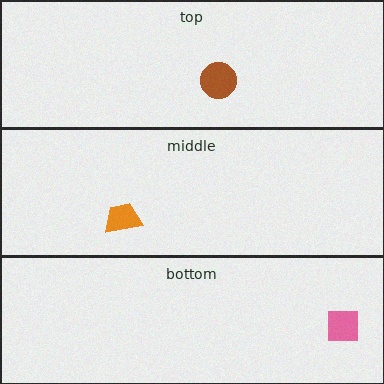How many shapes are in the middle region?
1.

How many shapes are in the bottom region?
1.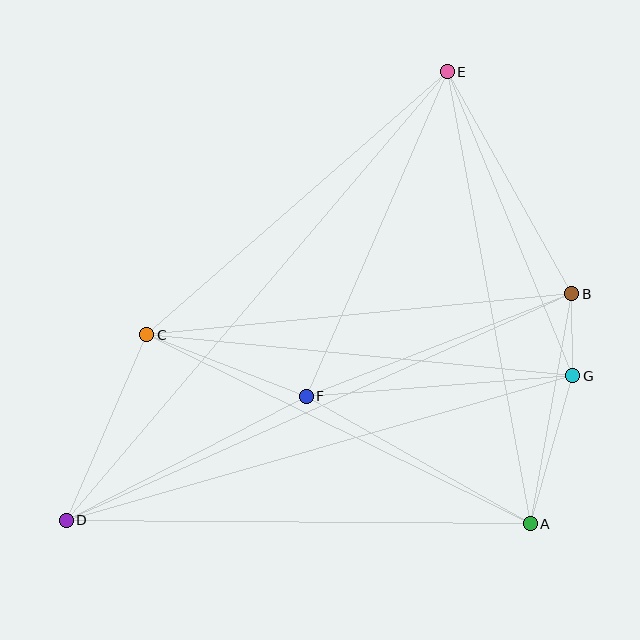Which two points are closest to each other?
Points B and G are closest to each other.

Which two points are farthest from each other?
Points D and E are farthest from each other.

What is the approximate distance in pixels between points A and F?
The distance between A and F is approximately 257 pixels.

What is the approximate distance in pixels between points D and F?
The distance between D and F is approximately 270 pixels.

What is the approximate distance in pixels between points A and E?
The distance between A and E is approximately 459 pixels.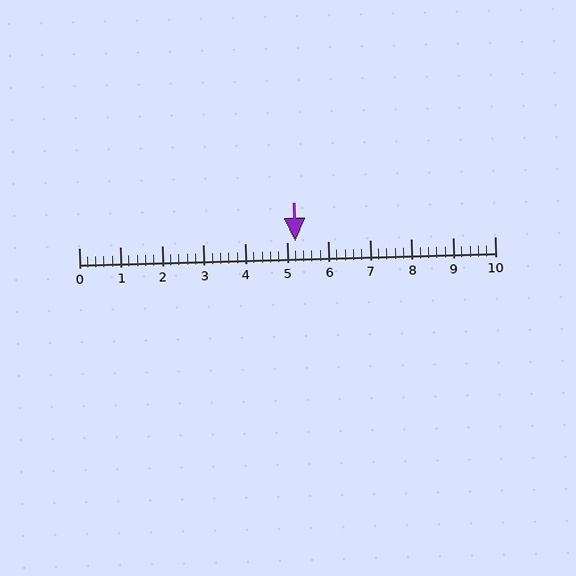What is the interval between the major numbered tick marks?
The major tick marks are spaced 1 units apart.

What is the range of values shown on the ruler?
The ruler shows values from 0 to 10.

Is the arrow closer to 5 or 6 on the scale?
The arrow is closer to 5.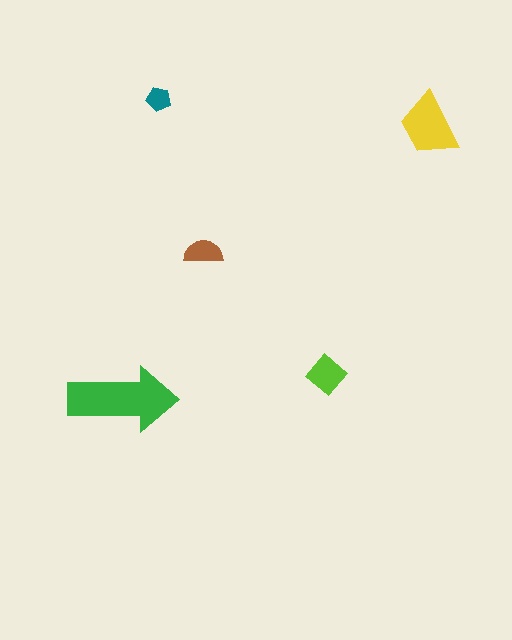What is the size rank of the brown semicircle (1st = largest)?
4th.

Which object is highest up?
The teal pentagon is topmost.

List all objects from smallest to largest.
The teal pentagon, the brown semicircle, the lime diamond, the yellow trapezoid, the green arrow.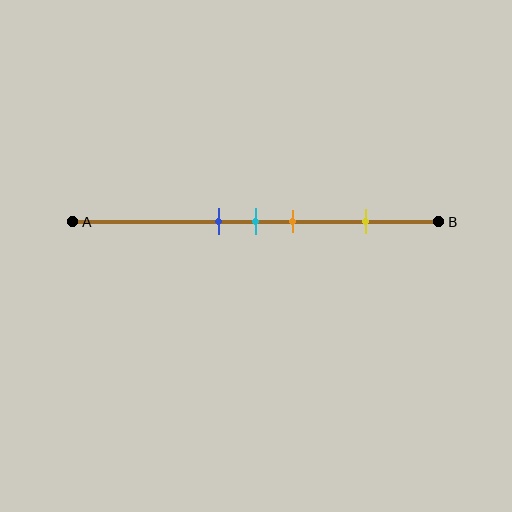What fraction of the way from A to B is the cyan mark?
The cyan mark is approximately 50% (0.5) of the way from A to B.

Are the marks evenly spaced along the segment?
No, the marks are not evenly spaced.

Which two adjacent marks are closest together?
The blue and cyan marks are the closest adjacent pair.